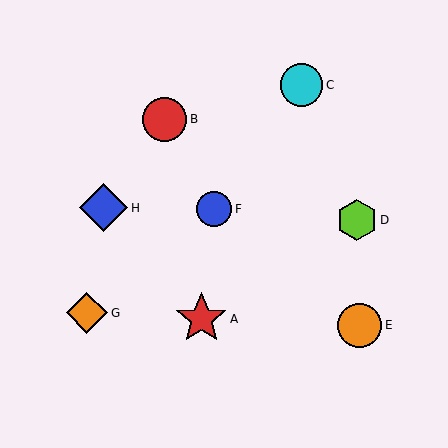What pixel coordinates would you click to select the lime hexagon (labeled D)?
Click at (357, 220) to select the lime hexagon D.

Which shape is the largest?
The red star (labeled A) is the largest.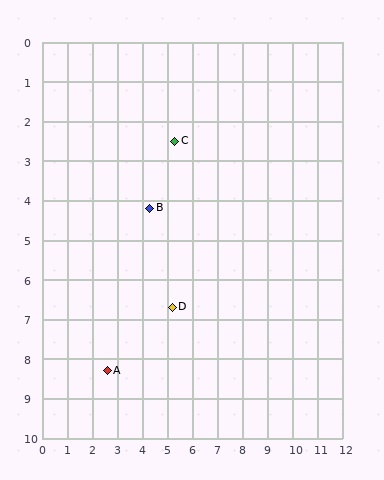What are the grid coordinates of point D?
Point D is at approximately (5.2, 6.7).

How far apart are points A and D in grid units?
Points A and D are about 3.1 grid units apart.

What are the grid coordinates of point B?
Point B is at approximately (4.3, 4.2).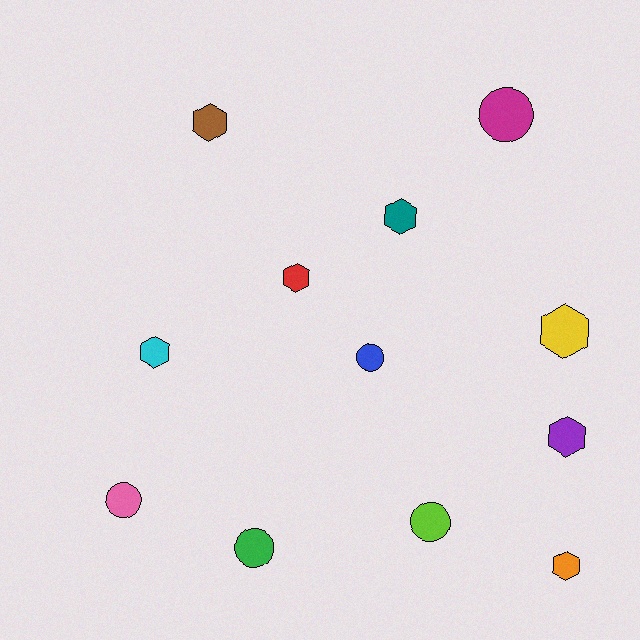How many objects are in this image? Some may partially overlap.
There are 12 objects.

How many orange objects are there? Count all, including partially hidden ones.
There is 1 orange object.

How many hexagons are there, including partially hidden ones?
There are 7 hexagons.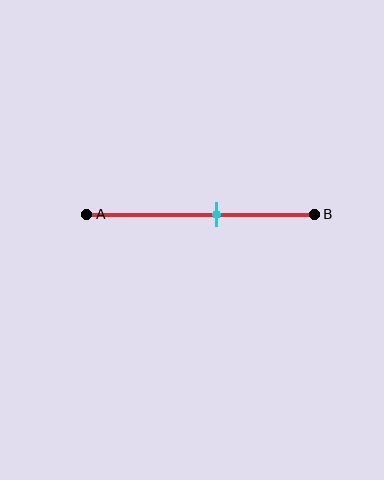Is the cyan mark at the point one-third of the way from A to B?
No, the mark is at about 55% from A, not at the 33% one-third point.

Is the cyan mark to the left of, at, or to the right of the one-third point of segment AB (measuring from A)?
The cyan mark is to the right of the one-third point of segment AB.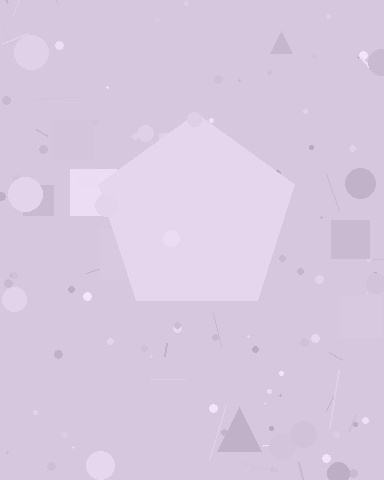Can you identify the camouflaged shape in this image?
The camouflaged shape is a pentagon.